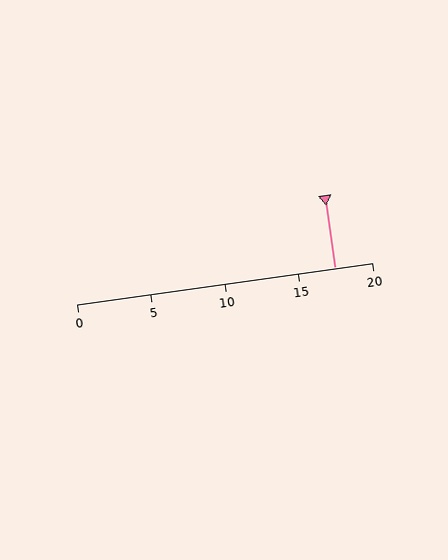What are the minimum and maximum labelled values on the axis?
The axis runs from 0 to 20.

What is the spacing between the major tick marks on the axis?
The major ticks are spaced 5 apart.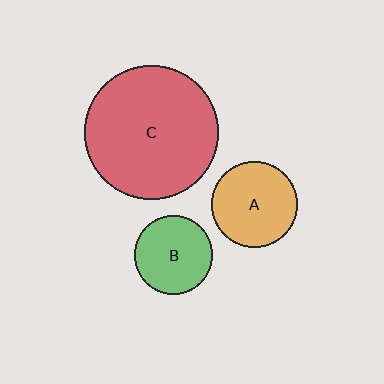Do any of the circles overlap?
No, none of the circles overlap.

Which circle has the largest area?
Circle C (red).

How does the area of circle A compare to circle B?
Approximately 1.2 times.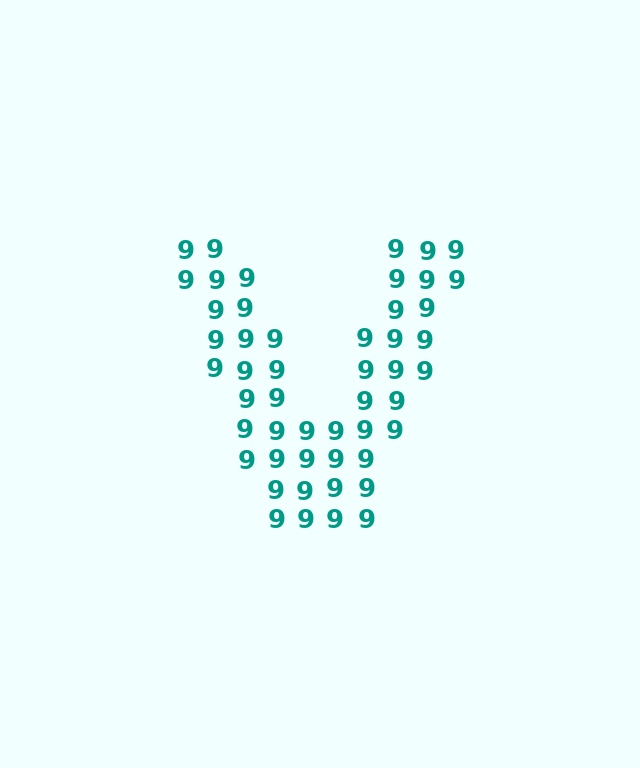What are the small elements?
The small elements are digit 9's.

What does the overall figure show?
The overall figure shows the letter V.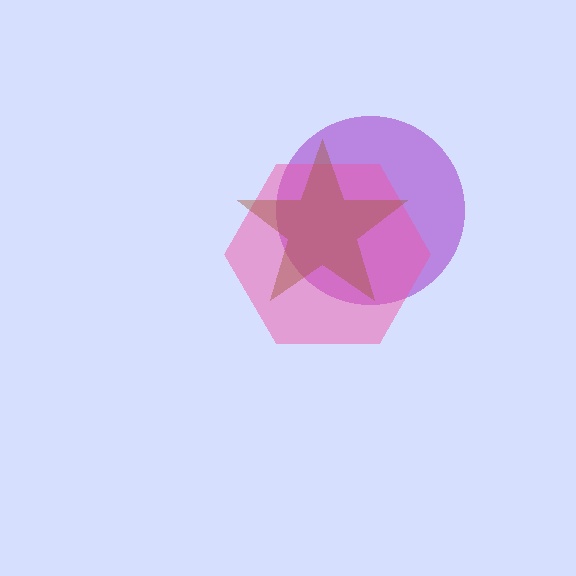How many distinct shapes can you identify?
There are 3 distinct shapes: a purple circle, a pink hexagon, a brown star.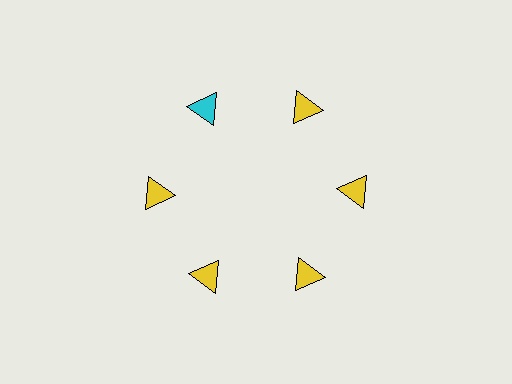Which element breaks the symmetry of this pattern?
The cyan triangle at roughly the 11 o'clock position breaks the symmetry. All other shapes are yellow triangles.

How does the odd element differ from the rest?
It has a different color: cyan instead of yellow.